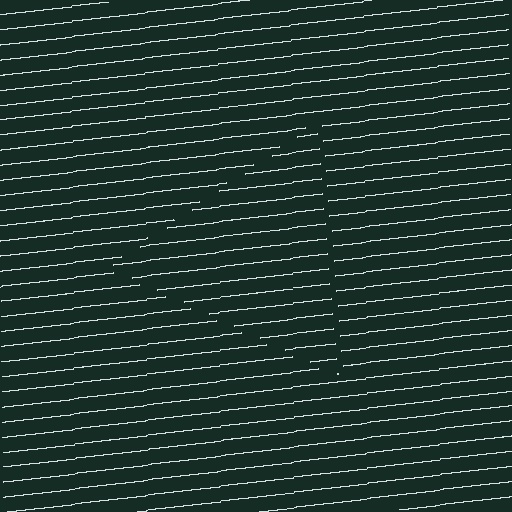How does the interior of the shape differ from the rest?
The interior of the shape contains the same grating, shifted by half a period — the contour is defined by the phase discontinuity where line-ends from the inner and outer gratings abut.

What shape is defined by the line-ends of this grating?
An illusory triangle. The interior of the shape contains the same grating, shifted by half a period — the contour is defined by the phase discontinuity where line-ends from the inner and outer gratings abut.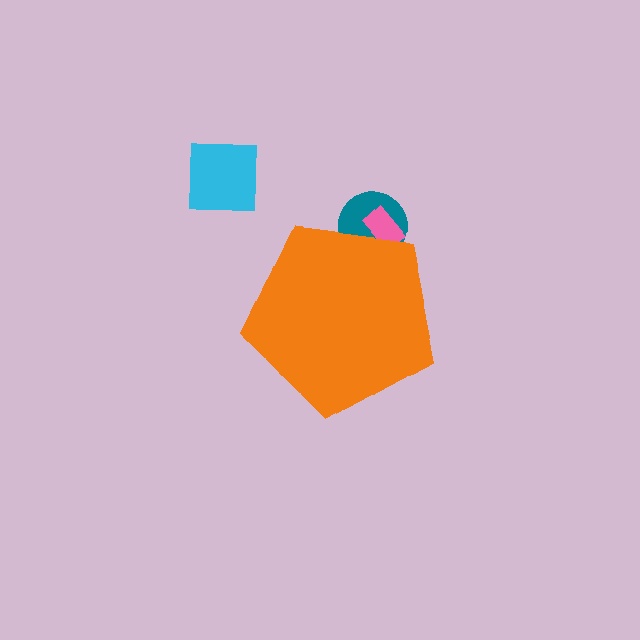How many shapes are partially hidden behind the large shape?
2 shapes are partially hidden.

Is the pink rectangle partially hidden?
Yes, the pink rectangle is partially hidden behind the orange pentagon.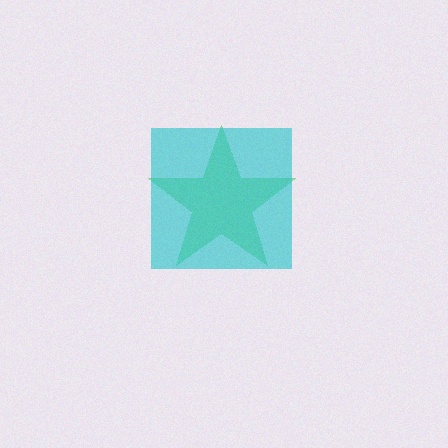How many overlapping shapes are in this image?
There are 2 overlapping shapes in the image.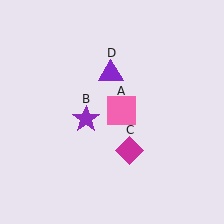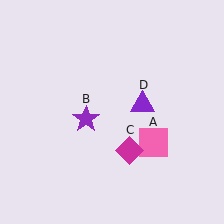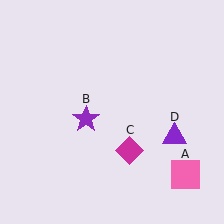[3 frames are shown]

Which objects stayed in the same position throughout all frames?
Purple star (object B) and magenta diamond (object C) remained stationary.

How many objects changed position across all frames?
2 objects changed position: pink square (object A), purple triangle (object D).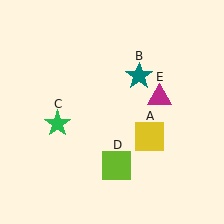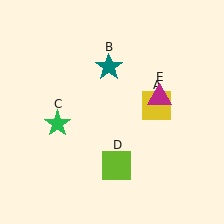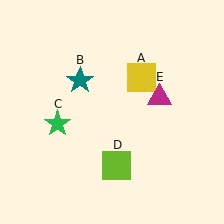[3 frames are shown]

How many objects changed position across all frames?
2 objects changed position: yellow square (object A), teal star (object B).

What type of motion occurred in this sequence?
The yellow square (object A), teal star (object B) rotated counterclockwise around the center of the scene.